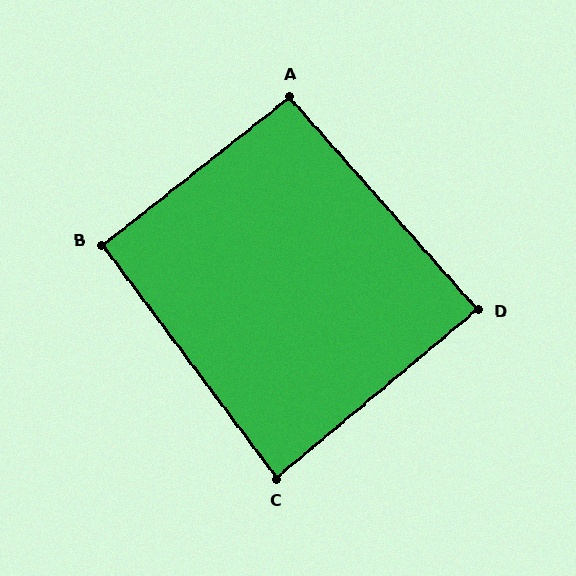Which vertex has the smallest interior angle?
C, at approximately 87 degrees.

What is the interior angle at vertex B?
Approximately 91 degrees (approximately right).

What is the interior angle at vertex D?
Approximately 89 degrees (approximately right).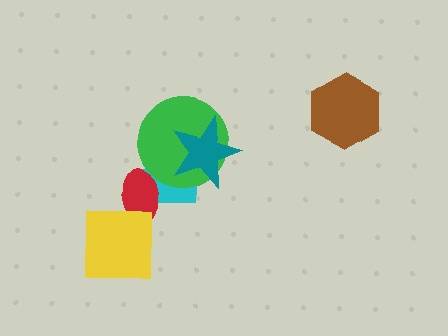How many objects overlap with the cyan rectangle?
3 objects overlap with the cyan rectangle.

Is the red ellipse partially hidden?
Yes, it is partially covered by another shape.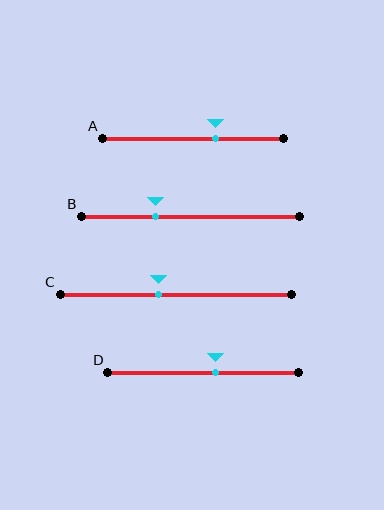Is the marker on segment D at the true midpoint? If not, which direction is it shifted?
No, the marker on segment D is shifted to the right by about 6% of the segment length.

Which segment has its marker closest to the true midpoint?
Segment D has its marker closest to the true midpoint.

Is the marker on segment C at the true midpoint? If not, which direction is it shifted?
No, the marker on segment C is shifted to the left by about 7% of the segment length.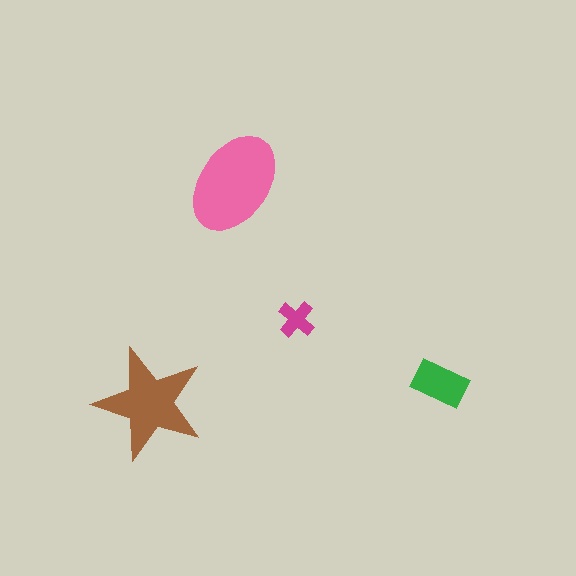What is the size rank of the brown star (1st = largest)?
2nd.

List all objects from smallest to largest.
The magenta cross, the green rectangle, the brown star, the pink ellipse.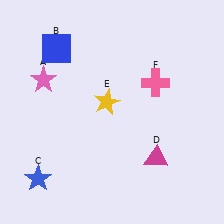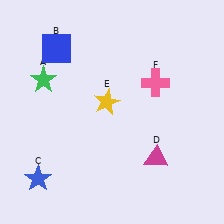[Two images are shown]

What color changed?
The star (A) changed from pink in Image 1 to green in Image 2.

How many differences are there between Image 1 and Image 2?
There is 1 difference between the two images.